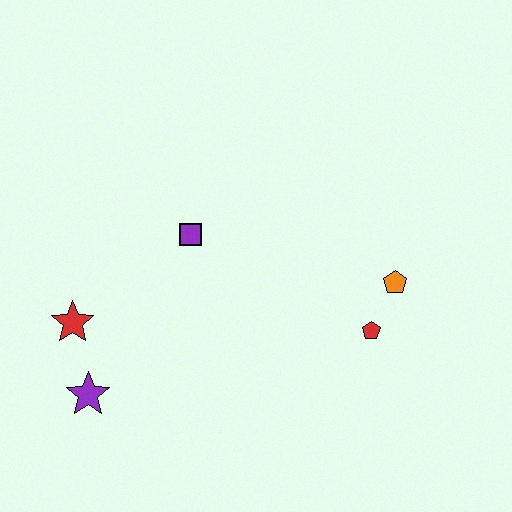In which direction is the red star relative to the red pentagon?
The red star is to the left of the red pentagon.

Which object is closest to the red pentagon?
The orange pentagon is closest to the red pentagon.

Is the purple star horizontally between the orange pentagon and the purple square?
No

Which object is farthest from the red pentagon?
The red star is farthest from the red pentagon.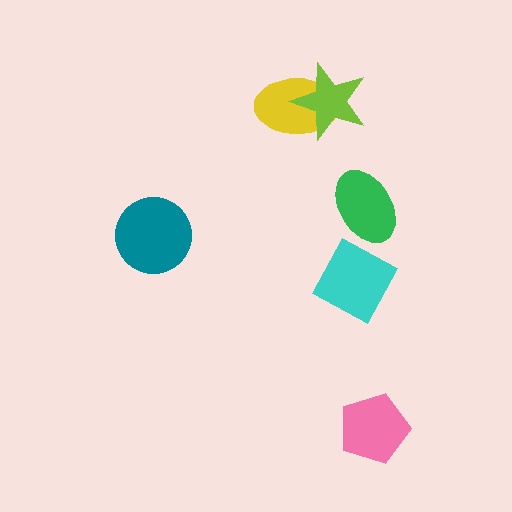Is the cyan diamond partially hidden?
Yes, it is partially covered by another shape.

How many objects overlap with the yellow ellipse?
1 object overlaps with the yellow ellipse.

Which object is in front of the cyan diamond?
The green ellipse is in front of the cyan diamond.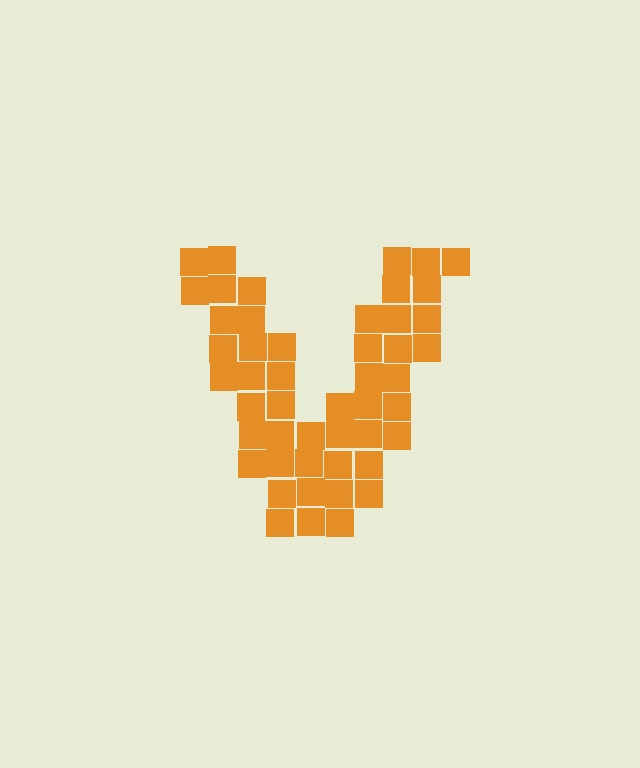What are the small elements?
The small elements are squares.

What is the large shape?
The large shape is the letter V.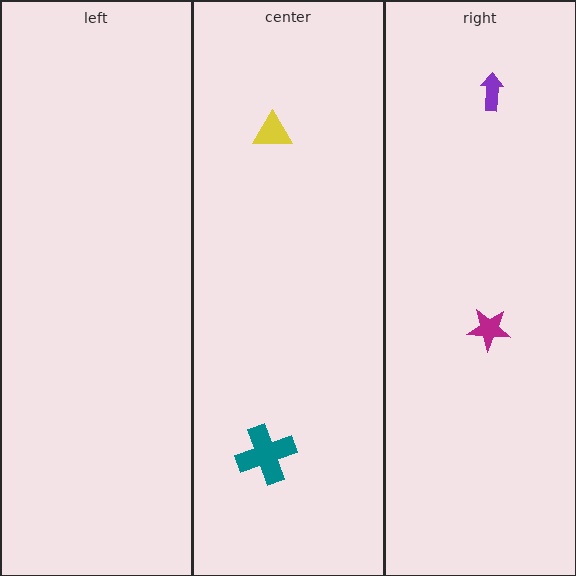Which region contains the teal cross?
The center region.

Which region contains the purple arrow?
The right region.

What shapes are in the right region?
The magenta star, the purple arrow.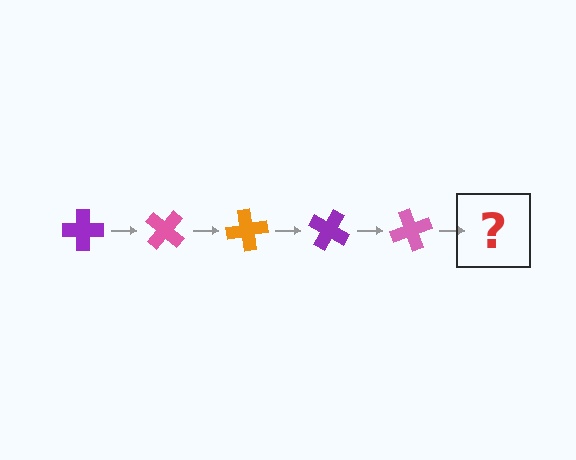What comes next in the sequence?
The next element should be an orange cross, rotated 200 degrees from the start.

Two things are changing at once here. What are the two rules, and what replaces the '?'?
The two rules are that it rotates 40 degrees each step and the color cycles through purple, pink, and orange. The '?' should be an orange cross, rotated 200 degrees from the start.